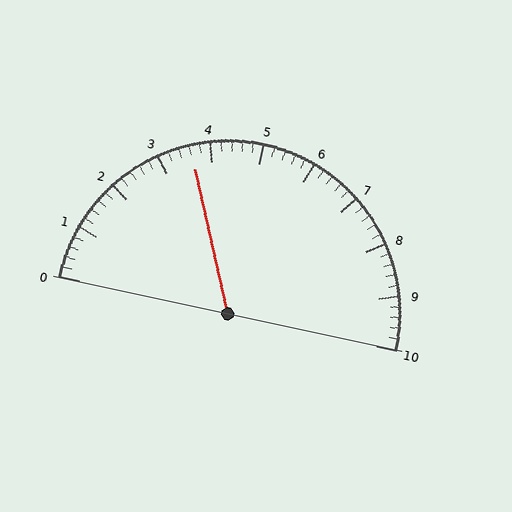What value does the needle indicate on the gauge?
The needle indicates approximately 3.6.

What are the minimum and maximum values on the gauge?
The gauge ranges from 0 to 10.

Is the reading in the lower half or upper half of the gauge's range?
The reading is in the lower half of the range (0 to 10).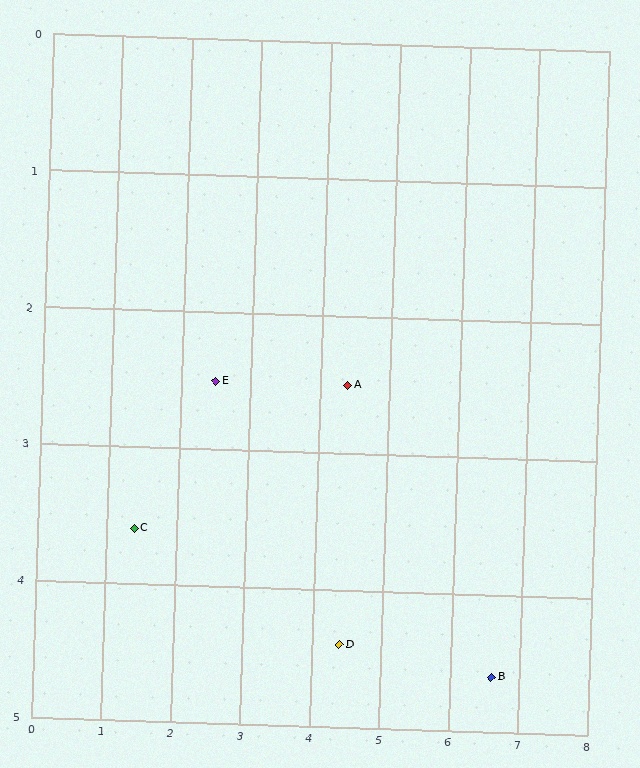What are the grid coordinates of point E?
Point E is at approximately (2.5, 2.5).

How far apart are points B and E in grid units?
Points B and E are about 4.6 grid units apart.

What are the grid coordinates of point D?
Point D is at approximately (4.4, 4.4).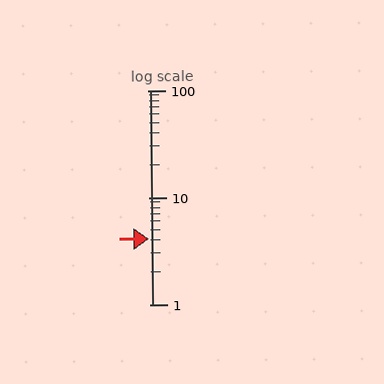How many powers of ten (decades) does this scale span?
The scale spans 2 decades, from 1 to 100.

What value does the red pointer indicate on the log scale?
The pointer indicates approximately 4.1.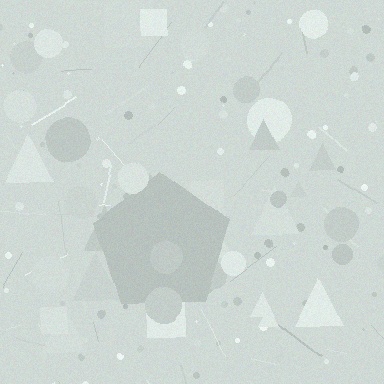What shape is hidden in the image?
A pentagon is hidden in the image.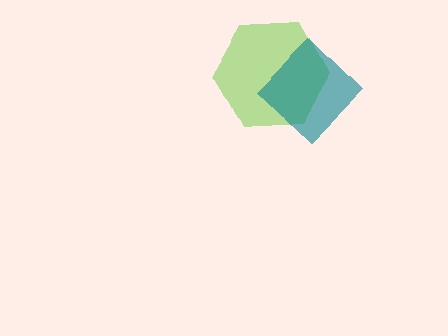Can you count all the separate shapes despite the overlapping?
Yes, there are 2 separate shapes.